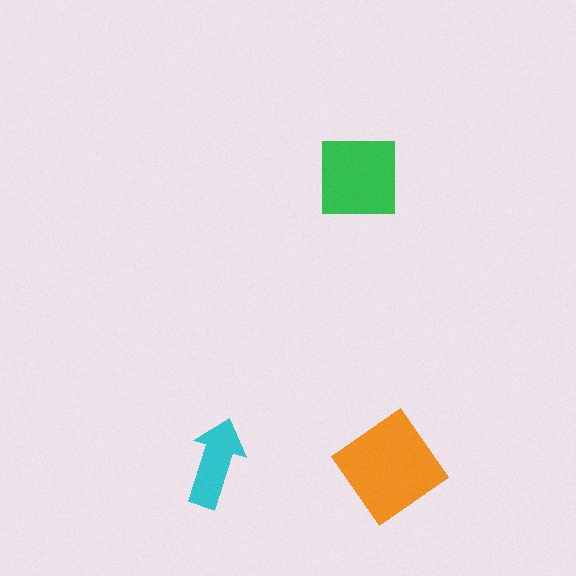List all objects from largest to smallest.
The orange diamond, the green square, the cyan arrow.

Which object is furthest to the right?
The orange diamond is rightmost.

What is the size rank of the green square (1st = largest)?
2nd.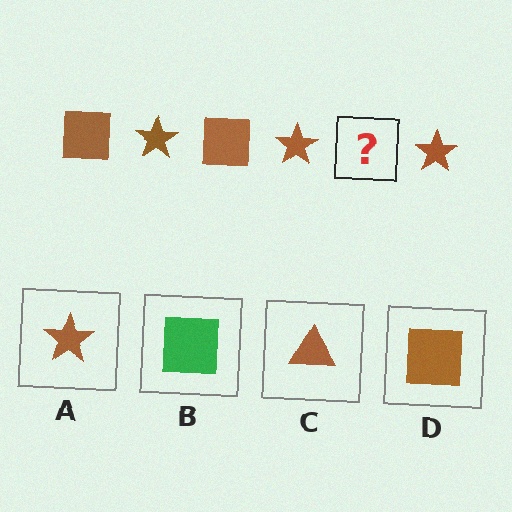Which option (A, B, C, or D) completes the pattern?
D.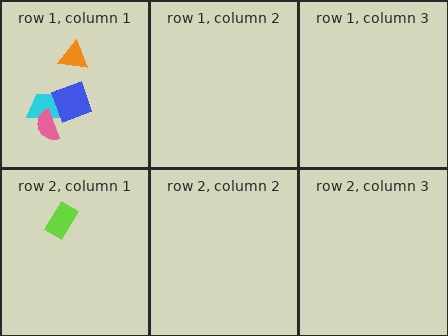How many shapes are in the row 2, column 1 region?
1.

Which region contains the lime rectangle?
The row 2, column 1 region.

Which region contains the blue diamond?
The row 1, column 1 region.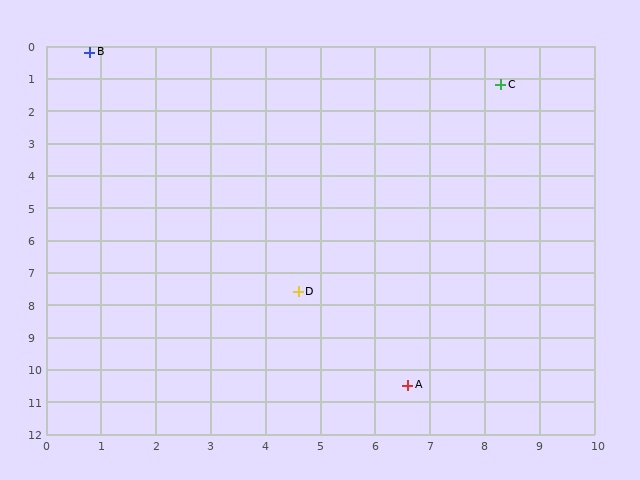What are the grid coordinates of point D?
Point D is at approximately (4.6, 7.6).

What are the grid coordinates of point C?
Point C is at approximately (8.3, 1.2).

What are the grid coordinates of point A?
Point A is at approximately (6.6, 10.5).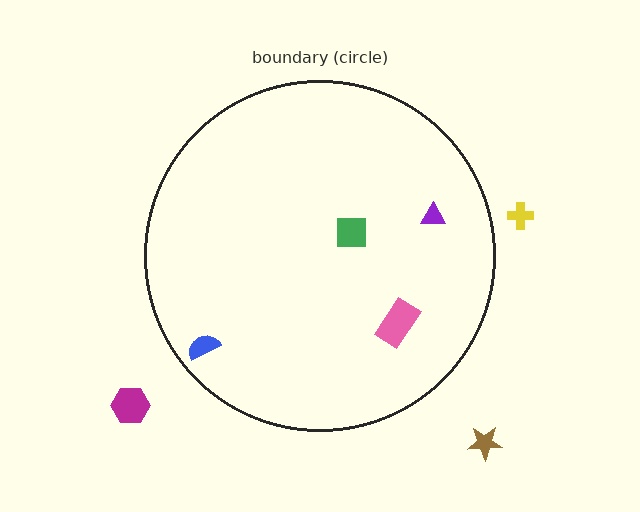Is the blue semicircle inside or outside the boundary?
Inside.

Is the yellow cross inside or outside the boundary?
Outside.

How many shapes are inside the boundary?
4 inside, 3 outside.